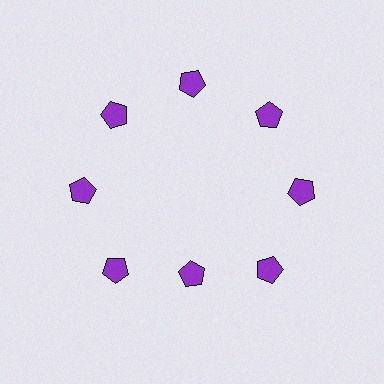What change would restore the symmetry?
The symmetry would be restored by moving it outward, back onto the ring so that all 8 pentagons sit at equal angles and equal distance from the center.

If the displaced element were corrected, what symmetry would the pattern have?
It would have 8-fold rotational symmetry — the pattern would map onto itself every 45 degrees.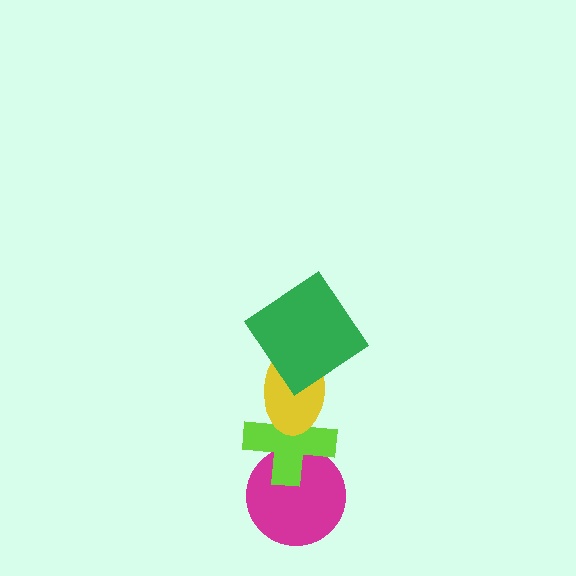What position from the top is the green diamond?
The green diamond is 1st from the top.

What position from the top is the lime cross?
The lime cross is 3rd from the top.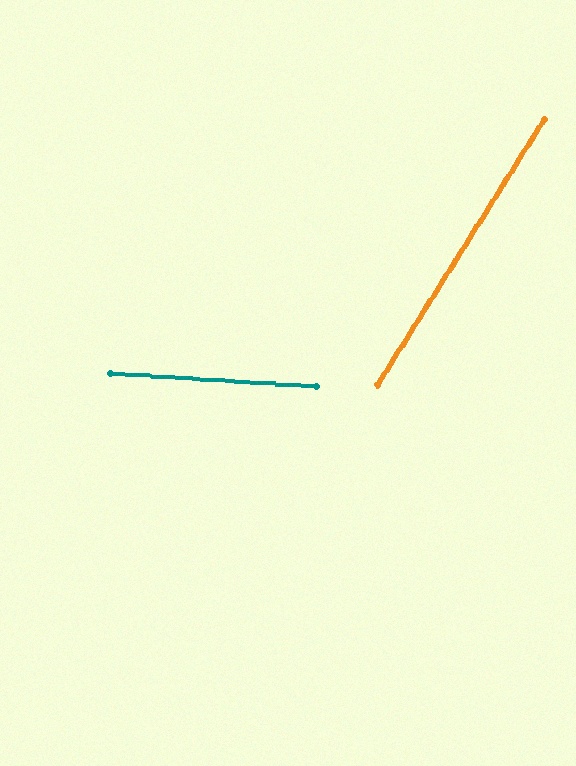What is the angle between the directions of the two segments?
Approximately 62 degrees.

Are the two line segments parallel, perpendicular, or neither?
Neither parallel nor perpendicular — they differ by about 62°.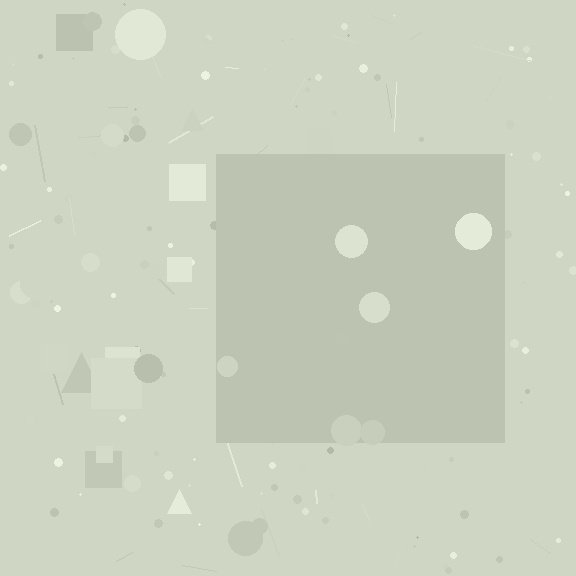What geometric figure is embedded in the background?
A square is embedded in the background.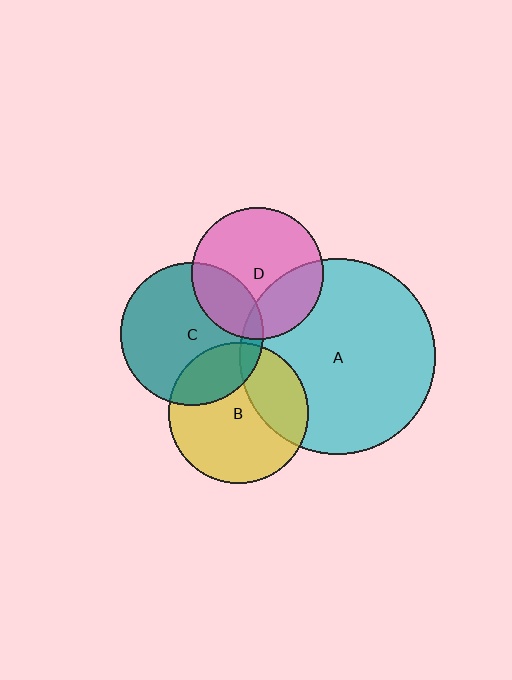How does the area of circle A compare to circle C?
Approximately 1.9 times.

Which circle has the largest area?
Circle A (cyan).